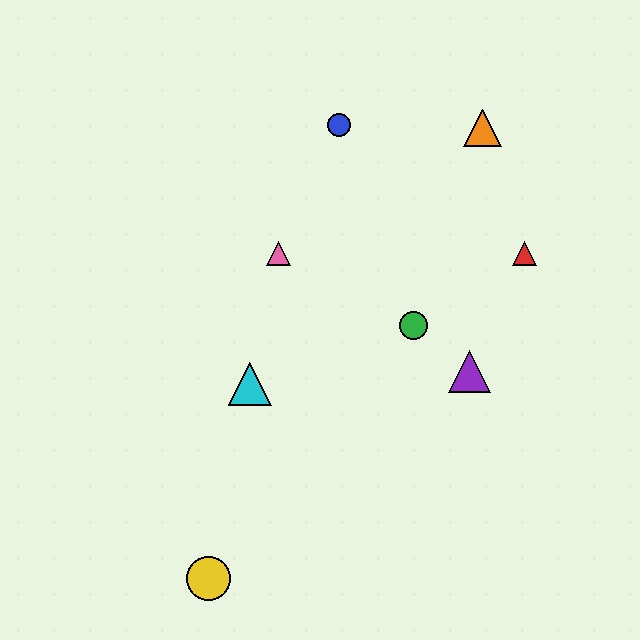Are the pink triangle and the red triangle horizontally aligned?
Yes, both are at y≈253.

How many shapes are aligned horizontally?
2 shapes (the red triangle, the pink triangle) are aligned horizontally.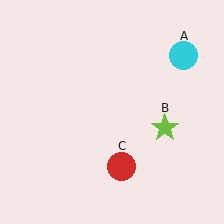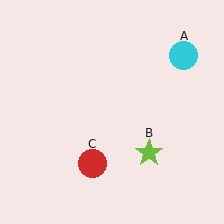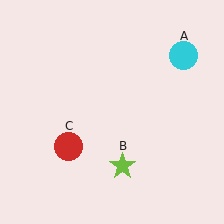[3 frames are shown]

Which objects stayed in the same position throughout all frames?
Cyan circle (object A) remained stationary.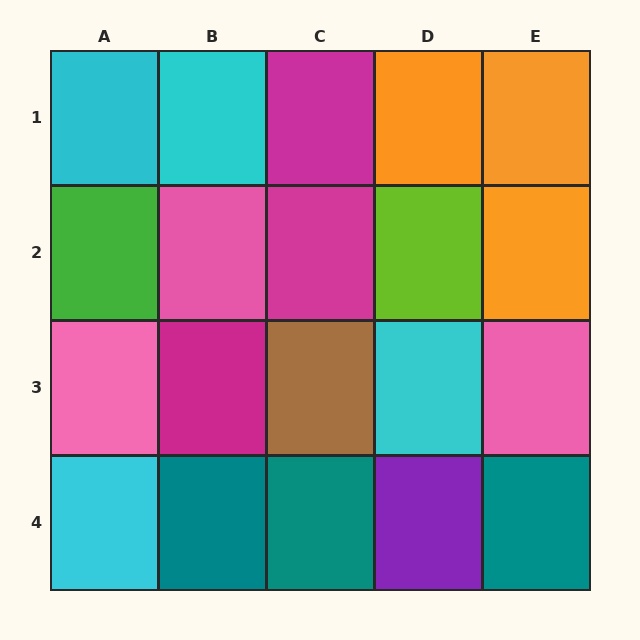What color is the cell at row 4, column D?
Purple.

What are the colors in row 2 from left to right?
Green, pink, magenta, lime, orange.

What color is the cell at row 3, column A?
Pink.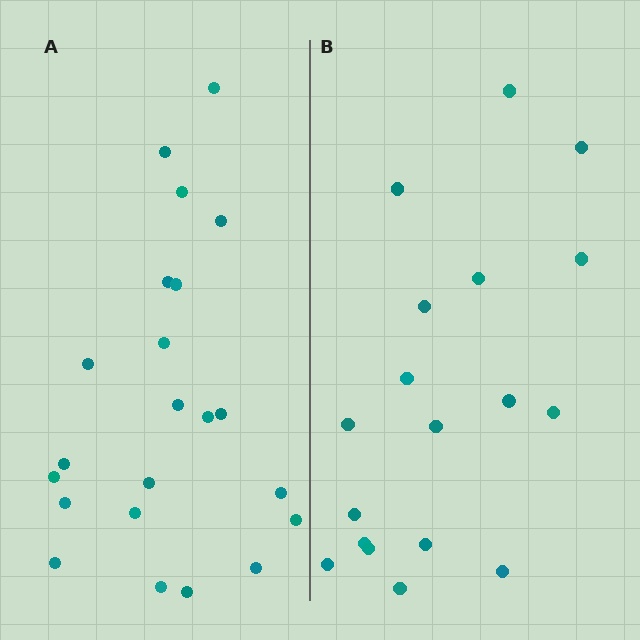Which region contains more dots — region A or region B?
Region A (the left region) has more dots.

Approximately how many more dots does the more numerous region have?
Region A has about 4 more dots than region B.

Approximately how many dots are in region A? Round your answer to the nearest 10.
About 20 dots. (The exact count is 22, which rounds to 20.)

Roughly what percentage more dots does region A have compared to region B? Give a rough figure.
About 20% more.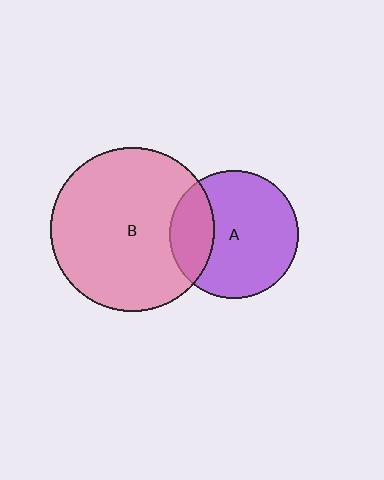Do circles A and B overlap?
Yes.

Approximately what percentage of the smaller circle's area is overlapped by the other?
Approximately 25%.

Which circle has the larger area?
Circle B (pink).